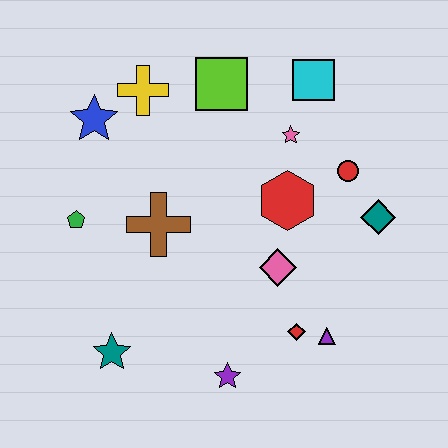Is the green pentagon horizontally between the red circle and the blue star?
No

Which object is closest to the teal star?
The purple star is closest to the teal star.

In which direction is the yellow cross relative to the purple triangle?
The yellow cross is above the purple triangle.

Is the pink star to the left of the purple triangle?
Yes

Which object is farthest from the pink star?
The teal star is farthest from the pink star.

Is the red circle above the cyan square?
No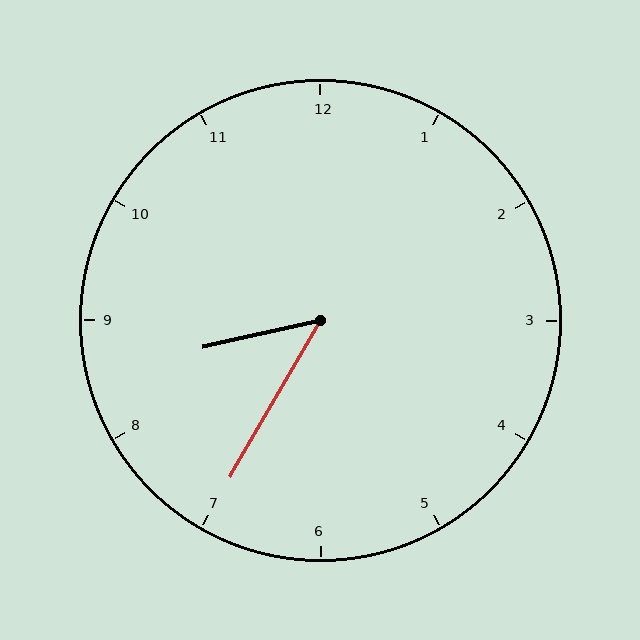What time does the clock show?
8:35.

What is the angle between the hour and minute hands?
Approximately 48 degrees.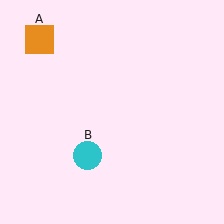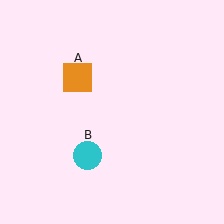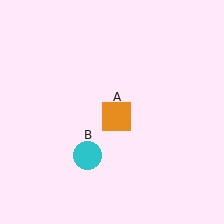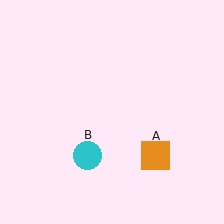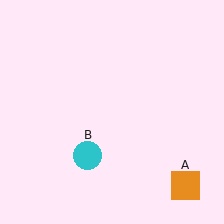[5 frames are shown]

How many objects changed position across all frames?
1 object changed position: orange square (object A).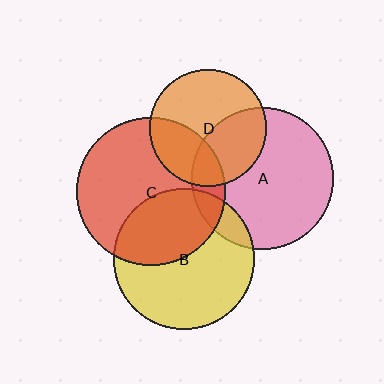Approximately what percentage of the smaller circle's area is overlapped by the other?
Approximately 35%.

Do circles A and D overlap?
Yes.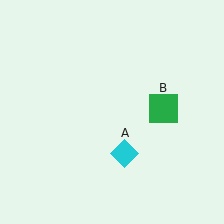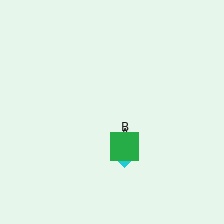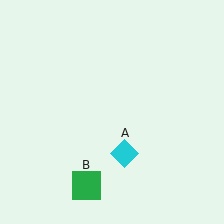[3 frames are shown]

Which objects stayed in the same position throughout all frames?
Cyan diamond (object A) remained stationary.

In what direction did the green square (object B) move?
The green square (object B) moved down and to the left.